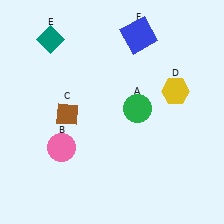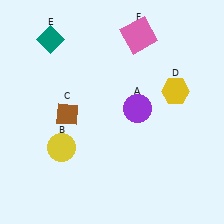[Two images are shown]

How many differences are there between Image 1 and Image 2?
There are 3 differences between the two images.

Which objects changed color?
A changed from green to purple. B changed from pink to yellow. F changed from blue to pink.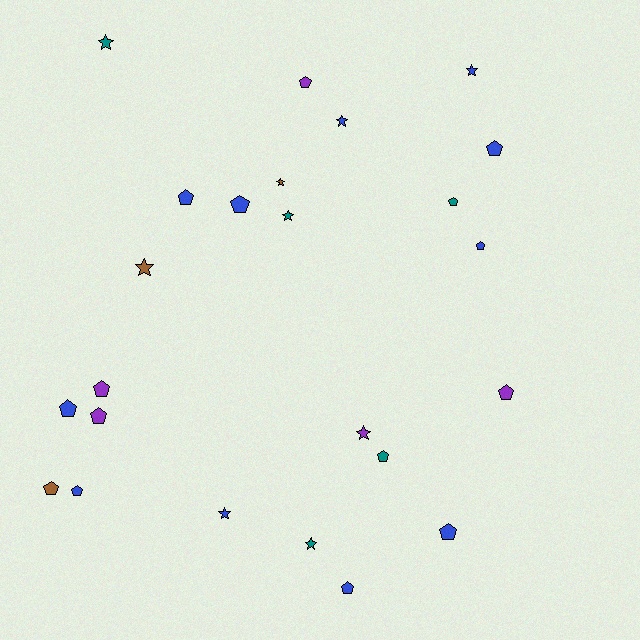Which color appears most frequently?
Blue, with 11 objects.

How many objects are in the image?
There are 24 objects.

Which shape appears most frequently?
Pentagon, with 15 objects.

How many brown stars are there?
There are 2 brown stars.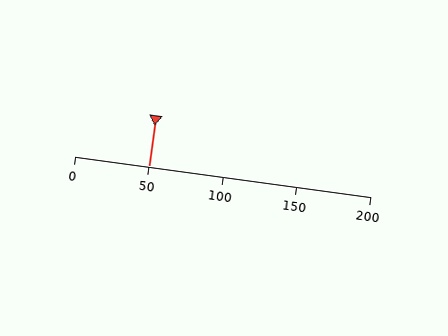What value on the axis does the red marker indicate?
The marker indicates approximately 50.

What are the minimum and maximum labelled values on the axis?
The axis runs from 0 to 200.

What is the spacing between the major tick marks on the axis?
The major ticks are spaced 50 apart.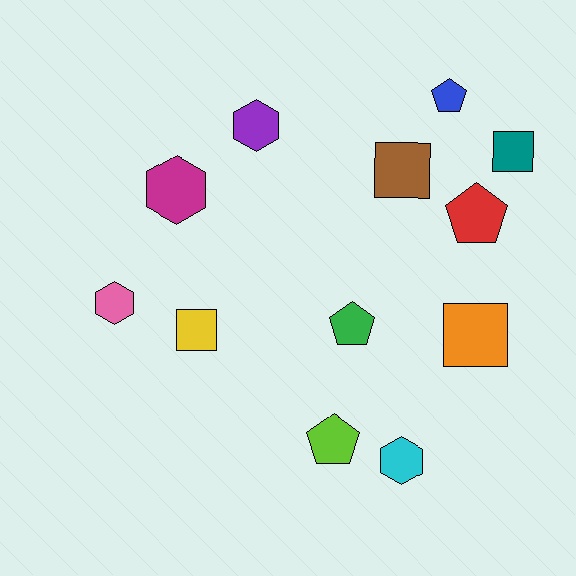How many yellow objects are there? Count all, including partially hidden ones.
There is 1 yellow object.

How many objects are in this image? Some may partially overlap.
There are 12 objects.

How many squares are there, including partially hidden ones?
There are 4 squares.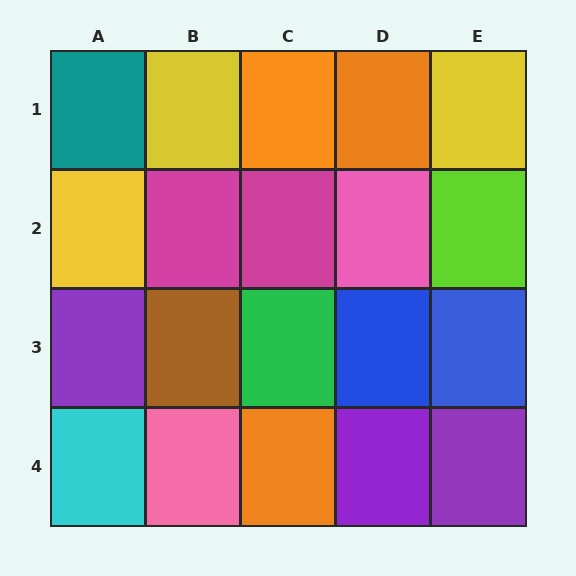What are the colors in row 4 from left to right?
Cyan, pink, orange, purple, purple.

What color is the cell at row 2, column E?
Lime.